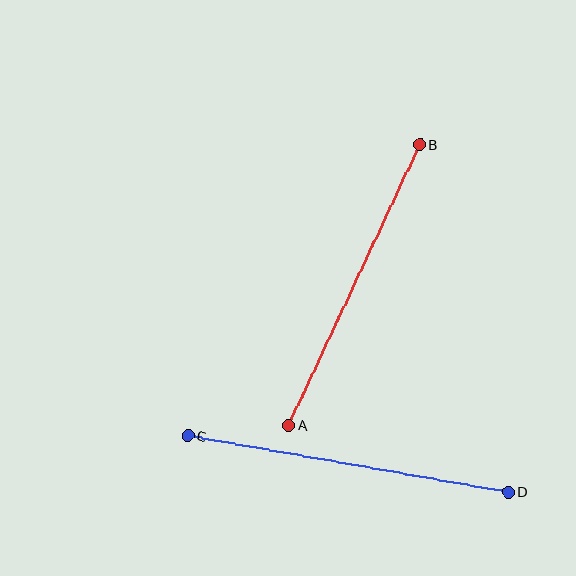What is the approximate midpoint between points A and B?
The midpoint is at approximately (354, 285) pixels.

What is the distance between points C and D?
The distance is approximately 325 pixels.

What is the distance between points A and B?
The distance is approximately 310 pixels.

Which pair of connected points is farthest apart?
Points C and D are farthest apart.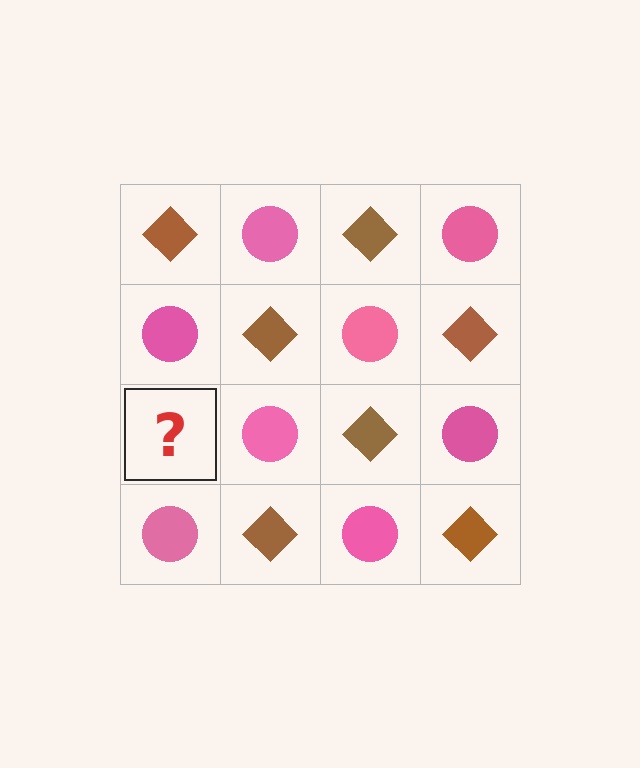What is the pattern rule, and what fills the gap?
The rule is that it alternates brown diamond and pink circle in a checkerboard pattern. The gap should be filled with a brown diamond.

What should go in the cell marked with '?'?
The missing cell should contain a brown diamond.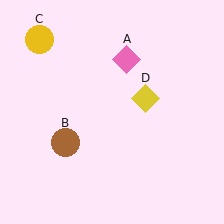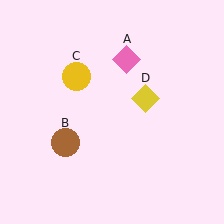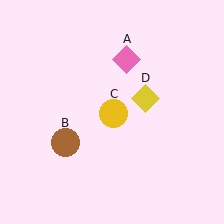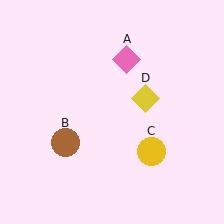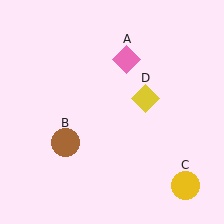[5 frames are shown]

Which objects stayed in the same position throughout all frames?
Pink diamond (object A) and brown circle (object B) and yellow diamond (object D) remained stationary.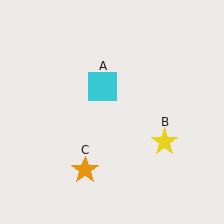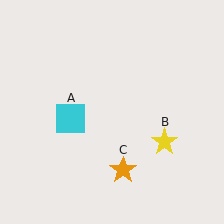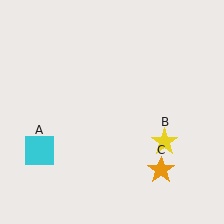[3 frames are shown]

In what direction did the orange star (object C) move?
The orange star (object C) moved right.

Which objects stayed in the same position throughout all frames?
Yellow star (object B) remained stationary.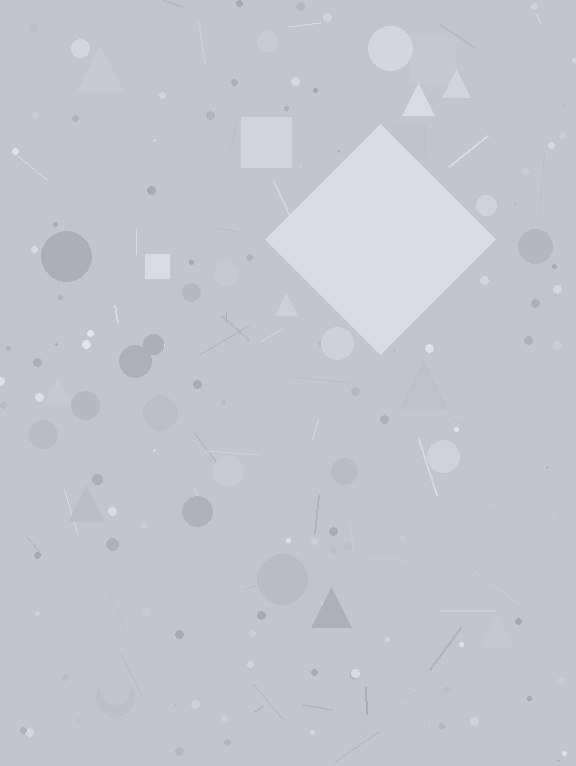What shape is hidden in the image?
A diamond is hidden in the image.